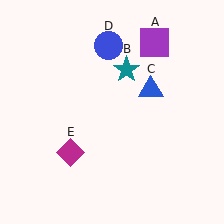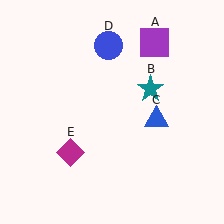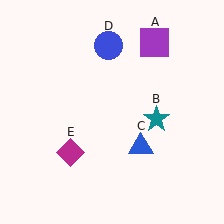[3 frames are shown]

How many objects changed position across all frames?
2 objects changed position: teal star (object B), blue triangle (object C).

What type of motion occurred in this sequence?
The teal star (object B), blue triangle (object C) rotated clockwise around the center of the scene.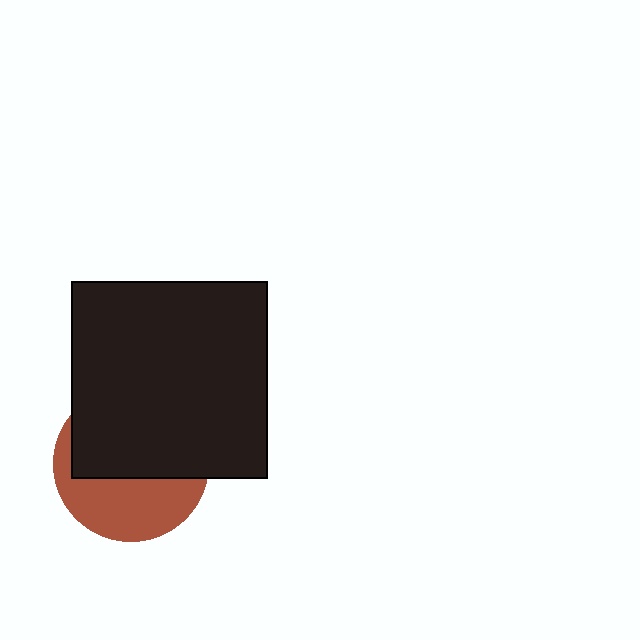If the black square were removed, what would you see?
You would see the complete brown circle.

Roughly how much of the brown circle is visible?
A small part of it is visible (roughly 42%).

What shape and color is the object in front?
The object in front is a black square.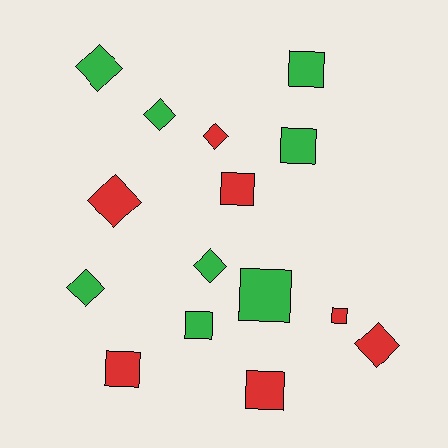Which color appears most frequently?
Green, with 8 objects.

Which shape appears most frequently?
Square, with 8 objects.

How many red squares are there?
There are 4 red squares.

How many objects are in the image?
There are 15 objects.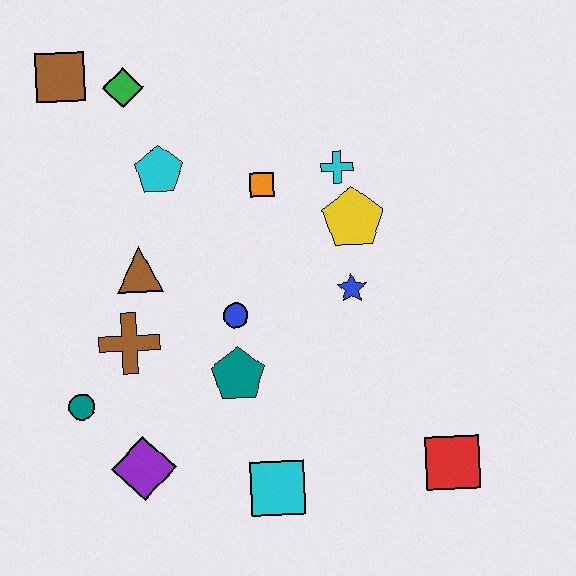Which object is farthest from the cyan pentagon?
The red square is farthest from the cyan pentagon.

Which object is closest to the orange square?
The cyan cross is closest to the orange square.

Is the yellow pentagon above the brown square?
No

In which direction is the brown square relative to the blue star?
The brown square is to the left of the blue star.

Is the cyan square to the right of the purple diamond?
Yes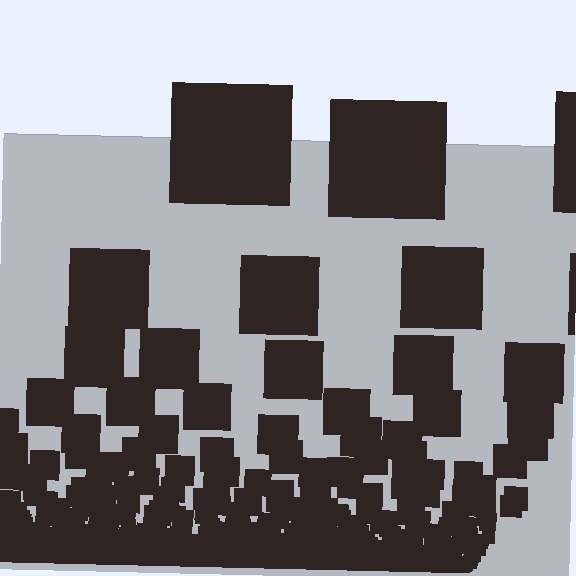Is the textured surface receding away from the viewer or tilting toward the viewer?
The surface appears to tilt toward the viewer. Texture elements get larger and sparser toward the top.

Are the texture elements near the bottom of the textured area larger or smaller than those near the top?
Smaller. The gradient is inverted — elements near the bottom are smaller and denser.